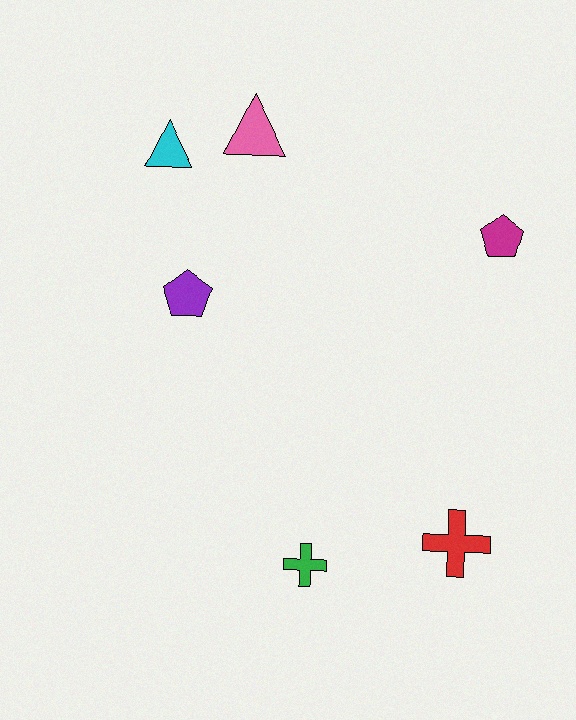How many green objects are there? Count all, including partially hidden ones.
There is 1 green object.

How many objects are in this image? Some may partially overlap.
There are 6 objects.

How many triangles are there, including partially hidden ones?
There are 2 triangles.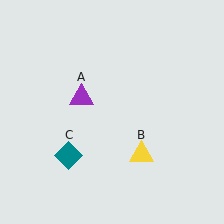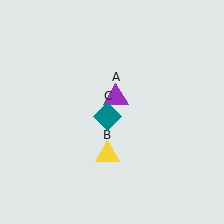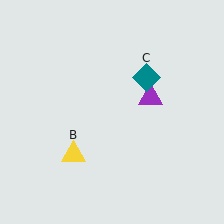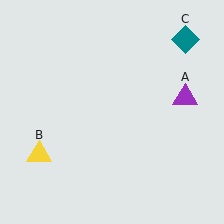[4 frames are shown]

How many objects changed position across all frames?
3 objects changed position: purple triangle (object A), yellow triangle (object B), teal diamond (object C).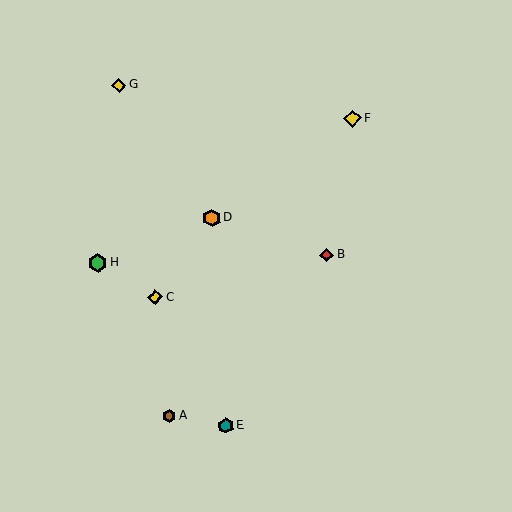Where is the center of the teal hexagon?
The center of the teal hexagon is at (226, 426).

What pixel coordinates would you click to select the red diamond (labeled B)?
Click at (327, 255) to select the red diamond B.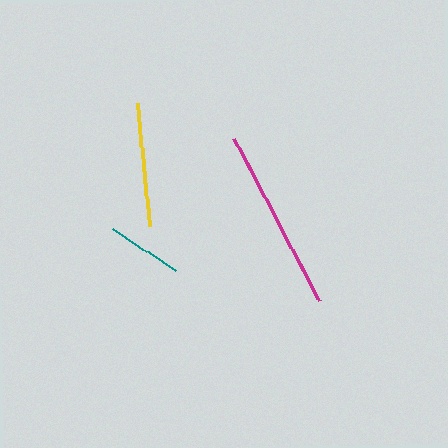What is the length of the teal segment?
The teal segment is approximately 75 pixels long.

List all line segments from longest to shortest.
From longest to shortest: magenta, yellow, teal.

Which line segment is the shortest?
The teal line is the shortest at approximately 75 pixels.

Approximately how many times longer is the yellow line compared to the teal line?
The yellow line is approximately 1.6 times the length of the teal line.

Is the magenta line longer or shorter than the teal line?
The magenta line is longer than the teal line.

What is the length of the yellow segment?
The yellow segment is approximately 124 pixels long.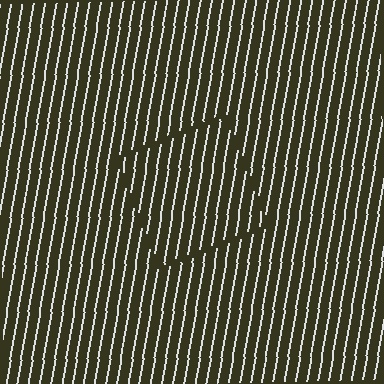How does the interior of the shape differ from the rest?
The interior of the shape contains the same grating, shifted by half a period — the contour is defined by the phase discontinuity where line-ends from the inner and outer gratings abut.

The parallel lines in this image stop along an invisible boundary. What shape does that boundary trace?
An illusory square. The interior of the shape contains the same grating, shifted by half a period — the contour is defined by the phase discontinuity where line-ends from the inner and outer gratings abut.